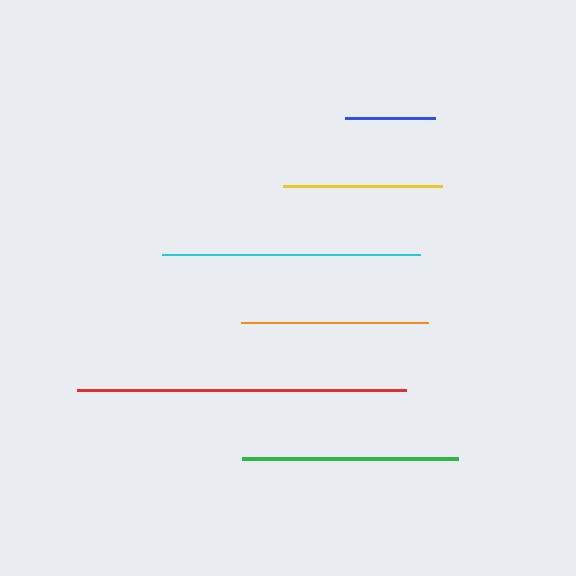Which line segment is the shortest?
The blue line is the shortest at approximately 90 pixels.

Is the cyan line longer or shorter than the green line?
The cyan line is longer than the green line.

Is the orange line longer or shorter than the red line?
The red line is longer than the orange line.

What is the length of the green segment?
The green segment is approximately 216 pixels long.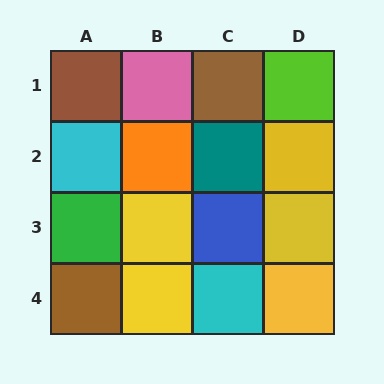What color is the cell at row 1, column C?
Brown.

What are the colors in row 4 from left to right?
Brown, yellow, cyan, yellow.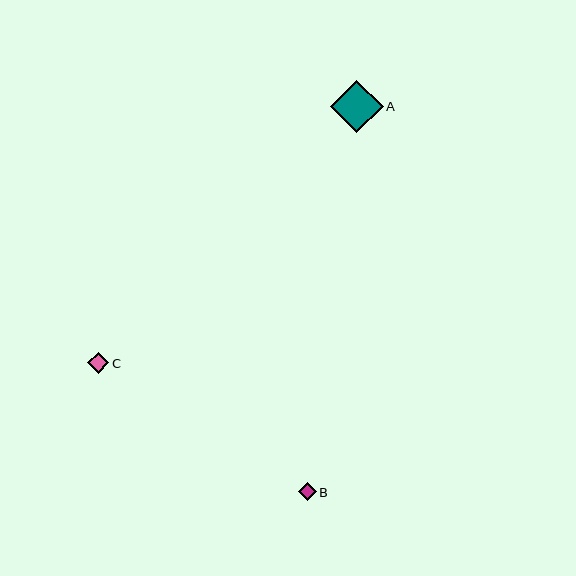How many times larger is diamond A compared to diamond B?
Diamond A is approximately 2.9 times the size of diamond B.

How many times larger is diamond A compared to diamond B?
Diamond A is approximately 2.9 times the size of diamond B.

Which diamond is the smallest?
Diamond B is the smallest with a size of approximately 18 pixels.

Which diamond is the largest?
Diamond A is the largest with a size of approximately 52 pixels.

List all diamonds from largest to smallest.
From largest to smallest: A, C, B.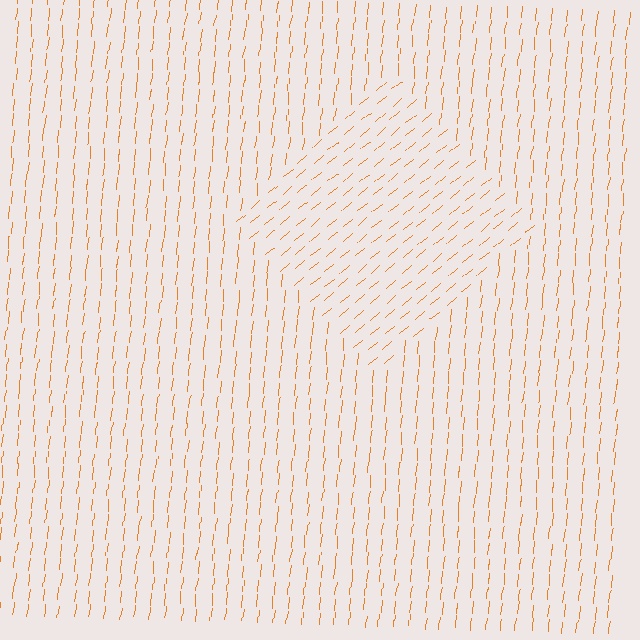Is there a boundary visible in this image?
Yes, there is a texture boundary formed by a change in line orientation.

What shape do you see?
I see a diamond.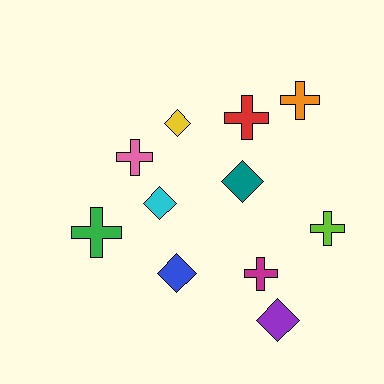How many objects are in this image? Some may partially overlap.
There are 11 objects.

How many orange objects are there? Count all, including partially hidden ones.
There is 1 orange object.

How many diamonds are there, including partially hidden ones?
There are 5 diamonds.